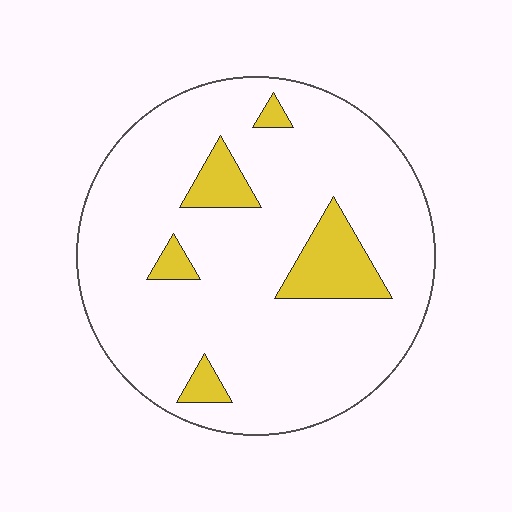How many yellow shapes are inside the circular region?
5.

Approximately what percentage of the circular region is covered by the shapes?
Approximately 15%.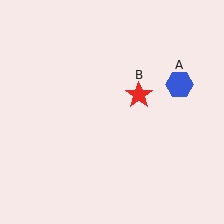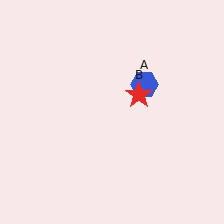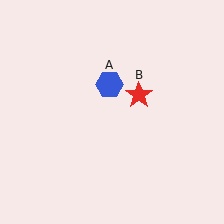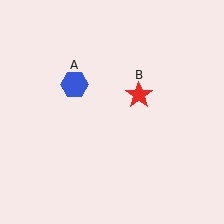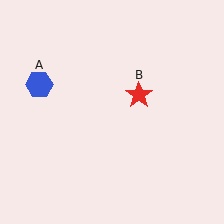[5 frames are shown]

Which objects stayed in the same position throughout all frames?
Red star (object B) remained stationary.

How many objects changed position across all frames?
1 object changed position: blue hexagon (object A).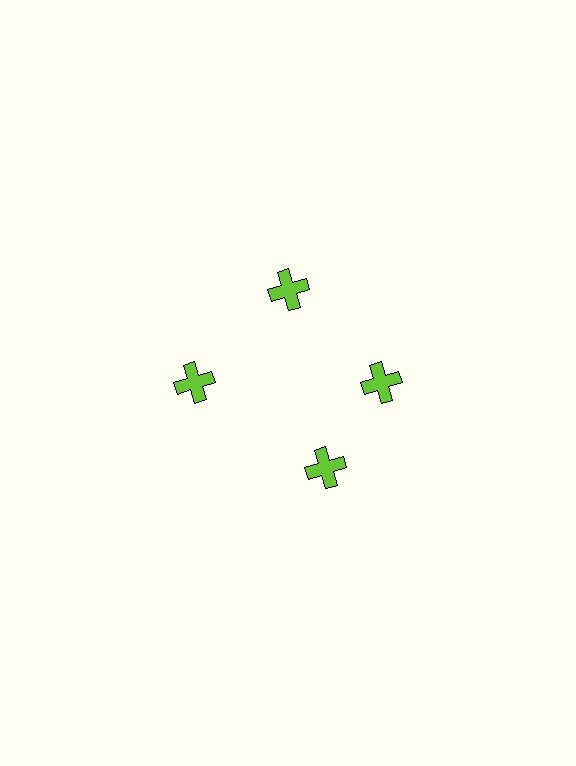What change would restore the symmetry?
The symmetry would be restored by rotating it back into even spacing with its neighbors so that all 4 crosses sit at equal angles and equal distance from the center.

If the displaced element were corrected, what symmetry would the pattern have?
It would have 4-fold rotational symmetry — the pattern would map onto itself every 90 degrees.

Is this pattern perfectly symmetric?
No. The 4 lime crosses are arranged in a ring, but one element near the 6 o'clock position is rotated out of alignment along the ring, breaking the 4-fold rotational symmetry.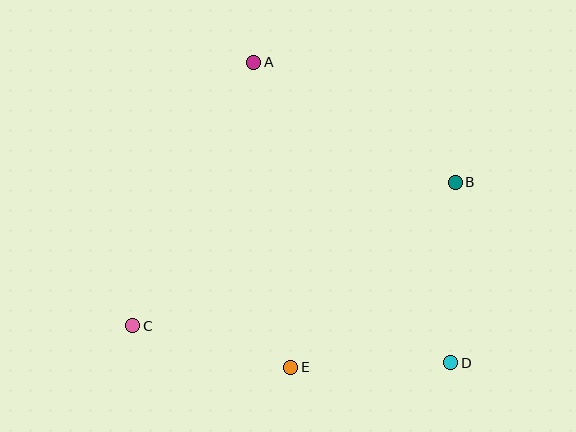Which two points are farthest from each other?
Points A and D are farthest from each other.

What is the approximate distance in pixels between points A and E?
The distance between A and E is approximately 307 pixels.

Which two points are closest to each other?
Points D and E are closest to each other.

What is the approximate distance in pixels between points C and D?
The distance between C and D is approximately 320 pixels.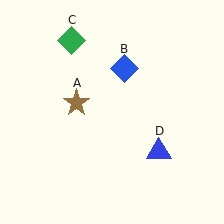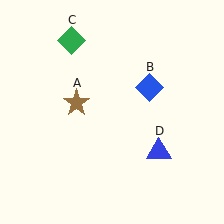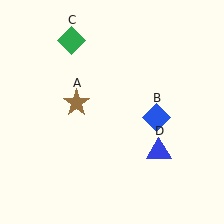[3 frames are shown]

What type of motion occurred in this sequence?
The blue diamond (object B) rotated clockwise around the center of the scene.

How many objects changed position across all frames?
1 object changed position: blue diamond (object B).